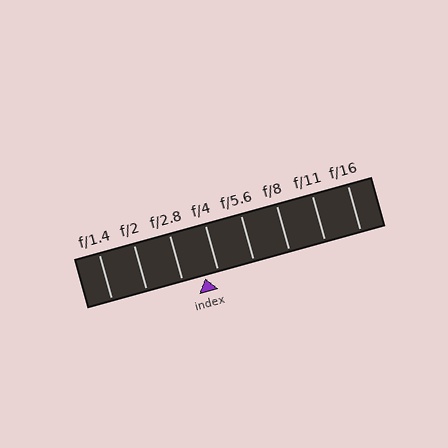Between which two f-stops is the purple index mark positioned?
The index mark is between f/2.8 and f/4.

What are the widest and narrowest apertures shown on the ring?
The widest aperture shown is f/1.4 and the narrowest is f/16.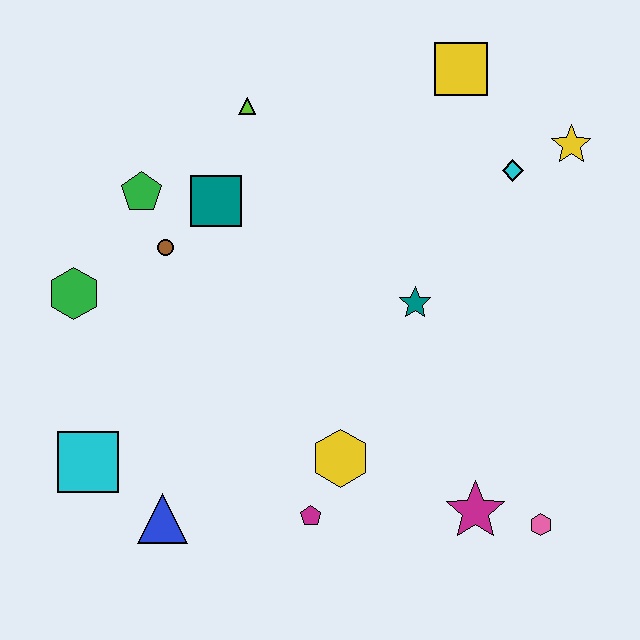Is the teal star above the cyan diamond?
No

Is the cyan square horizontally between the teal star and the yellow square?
No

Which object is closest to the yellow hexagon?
The magenta pentagon is closest to the yellow hexagon.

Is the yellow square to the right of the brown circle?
Yes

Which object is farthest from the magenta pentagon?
The yellow square is farthest from the magenta pentagon.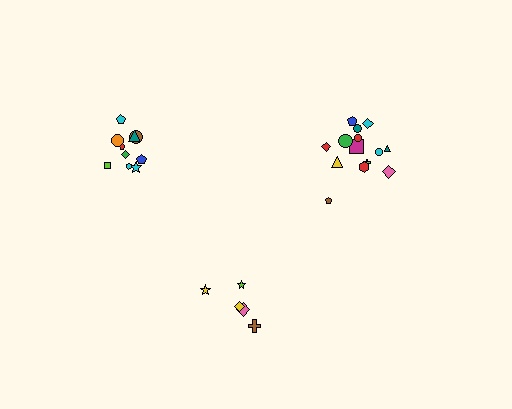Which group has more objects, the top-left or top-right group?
The top-right group.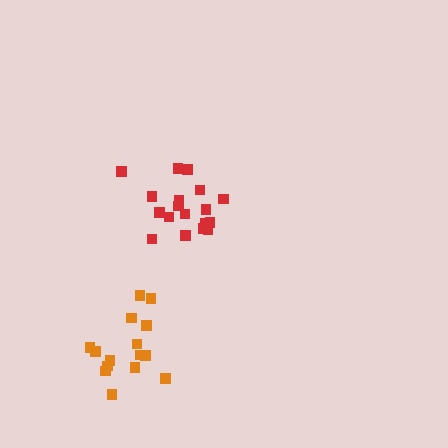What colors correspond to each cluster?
The clusters are colored: red, orange.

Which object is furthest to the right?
The red cluster is rightmost.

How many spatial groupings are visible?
There are 2 spatial groupings.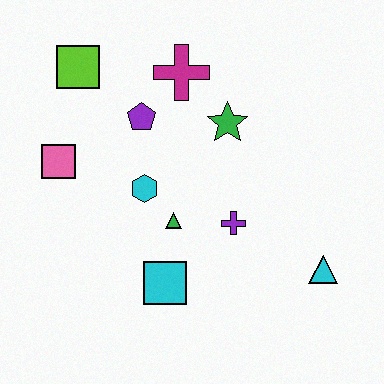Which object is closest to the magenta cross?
The purple pentagon is closest to the magenta cross.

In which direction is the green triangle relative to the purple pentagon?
The green triangle is below the purple pentagon.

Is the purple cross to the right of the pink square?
Yes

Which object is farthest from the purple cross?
The lime square is farthest from the purple cross.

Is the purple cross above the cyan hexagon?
No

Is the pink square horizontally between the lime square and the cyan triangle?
No